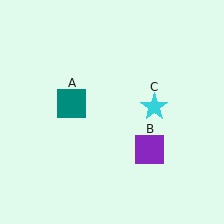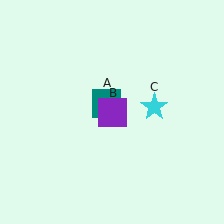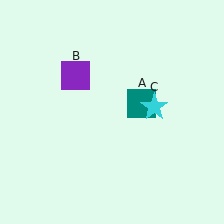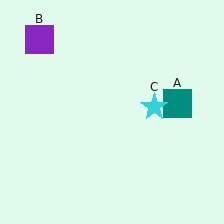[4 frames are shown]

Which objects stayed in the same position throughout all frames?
Cyan star (object C) remained stationary.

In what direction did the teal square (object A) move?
The teal square (object A) moved right.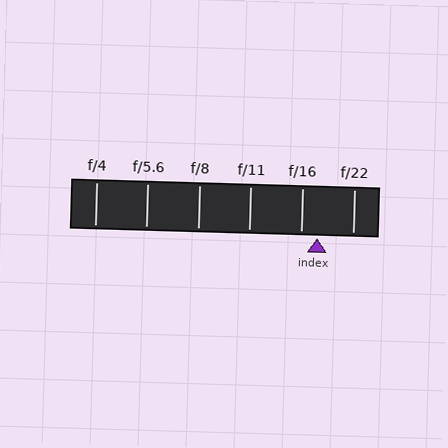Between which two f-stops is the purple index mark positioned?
The index mark is between f/16 and f/22.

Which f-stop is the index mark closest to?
The index mark is closest to f/16.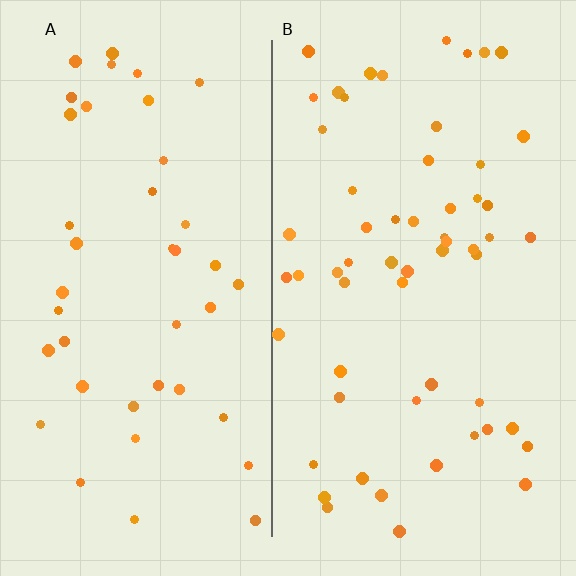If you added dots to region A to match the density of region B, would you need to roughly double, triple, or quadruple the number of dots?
Approximately double.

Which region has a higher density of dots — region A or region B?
B (the right).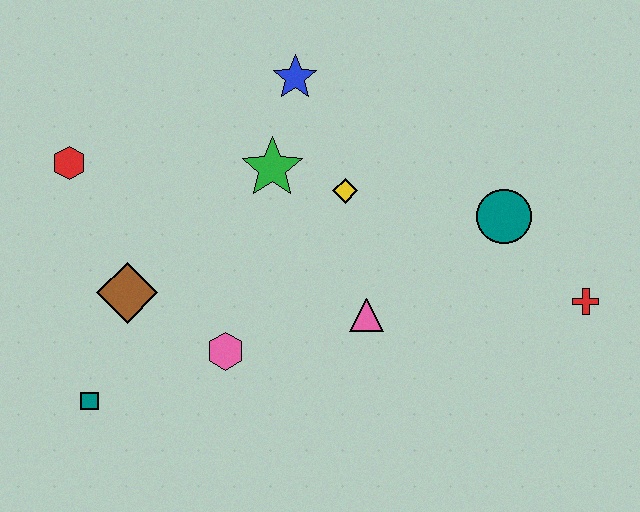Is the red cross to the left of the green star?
No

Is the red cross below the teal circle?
Yes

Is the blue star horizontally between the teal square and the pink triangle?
Yes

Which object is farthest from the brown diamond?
The red cross is farthest from the brown diamond.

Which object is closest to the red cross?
The teal circle is closest to the red cross.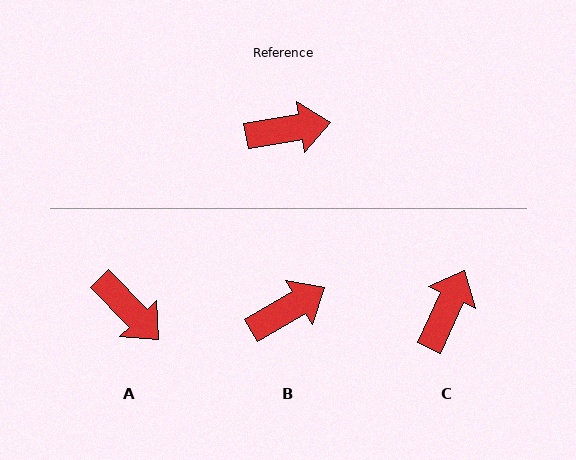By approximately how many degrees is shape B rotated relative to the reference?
Approximately 21 degrees counter-clockwise.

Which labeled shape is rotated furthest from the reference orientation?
C, about 56 degrees away.